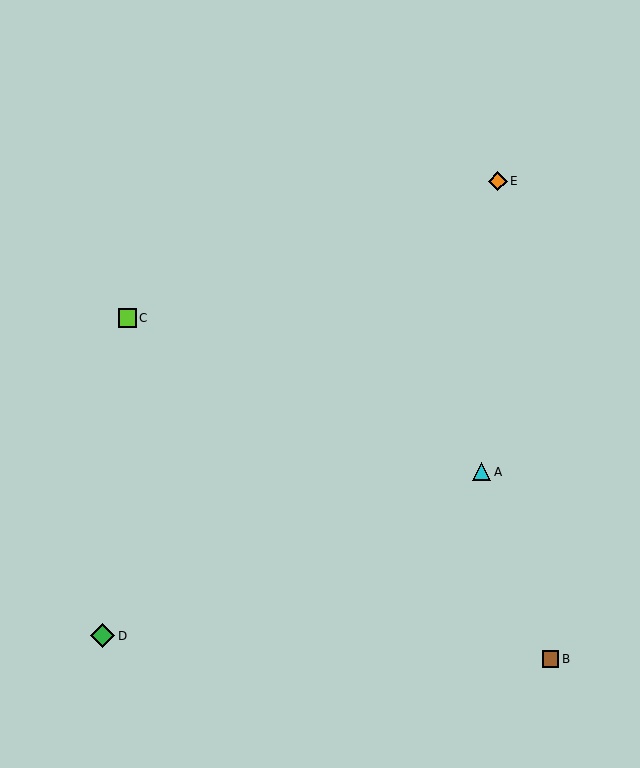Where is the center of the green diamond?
The center of the green diamond is at (103, 636).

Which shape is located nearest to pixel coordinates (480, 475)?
The cyan triangle (labeled A) at (482, 472) is nearest to that location.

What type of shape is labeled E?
Shape E is an orange diamond.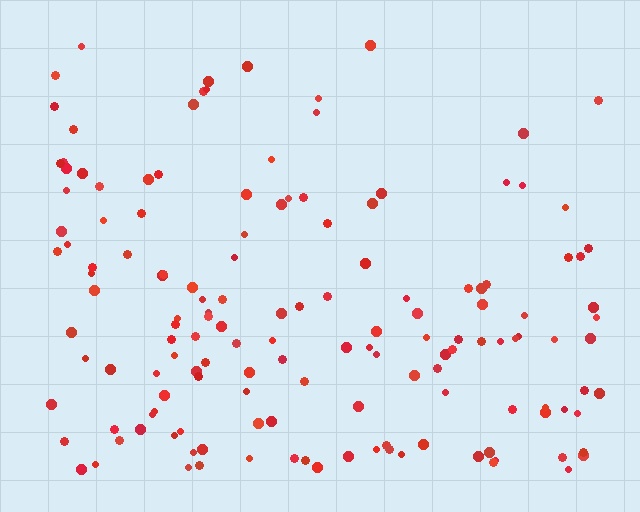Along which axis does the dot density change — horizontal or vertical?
Vertical.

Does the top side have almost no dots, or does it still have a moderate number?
Still a moderate number, just noticeably fewer than the bottom.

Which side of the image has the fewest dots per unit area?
The top.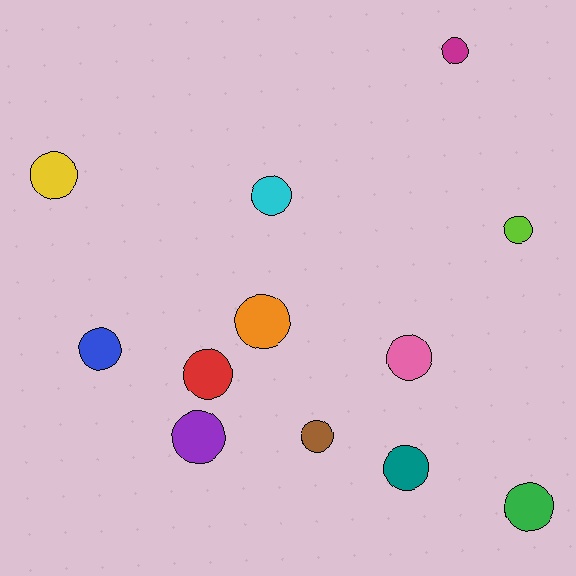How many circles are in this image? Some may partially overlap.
There are 12 circles.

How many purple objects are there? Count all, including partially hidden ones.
There is 1 purple object.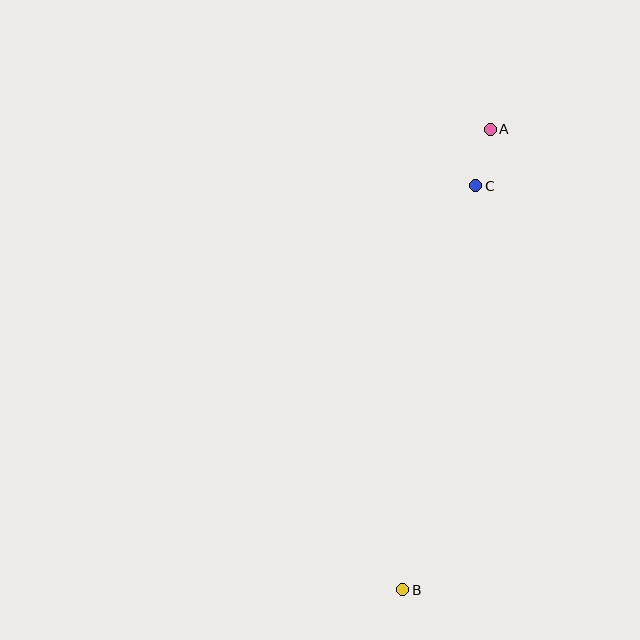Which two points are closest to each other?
Points A and C are closest to each other.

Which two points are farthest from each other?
Points A and B are farthest from each other.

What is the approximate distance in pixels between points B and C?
The distance between B and C is approximately 411 pixels.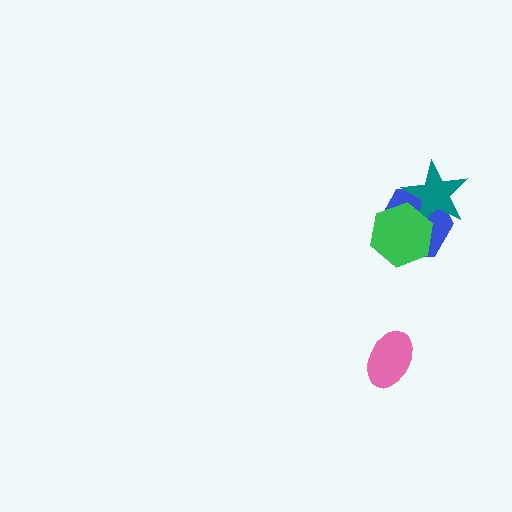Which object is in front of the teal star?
The green hexagon is in front of the teal star.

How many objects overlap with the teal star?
2 objects overlap with the teal star.